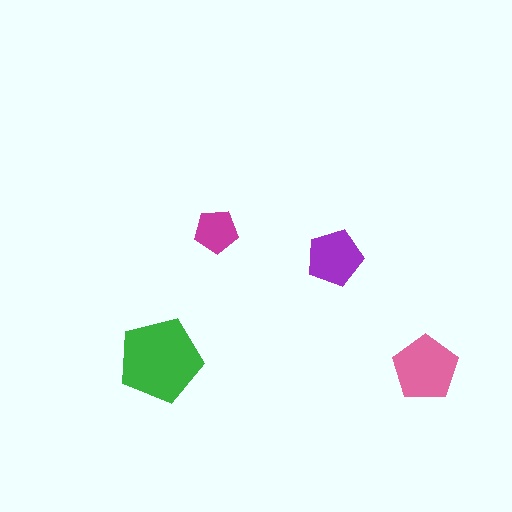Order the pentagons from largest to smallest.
the green one, the pink one, the purple one, the magenta one.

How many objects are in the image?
There are 4 objects in the image.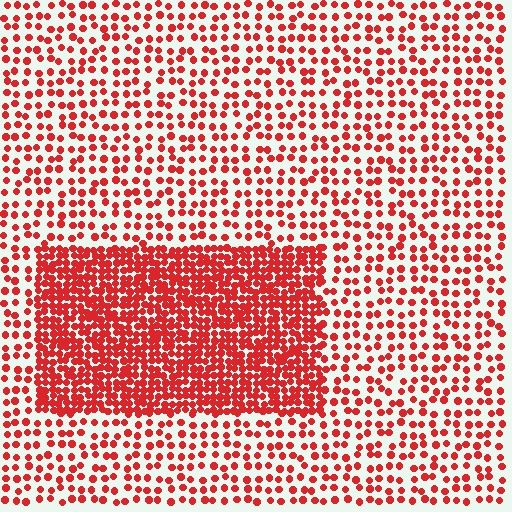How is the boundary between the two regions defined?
The boundary is defined by a change in element density (approximately 2.5x ratio). All elements are the same color, size, and shape.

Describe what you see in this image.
The image contains small red elements arranged at two different densities. A rectangle-shaped region is visible where the elements are more densely packed than the surrounding area.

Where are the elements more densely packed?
The elements are more densely packed inside the rectangle boundary.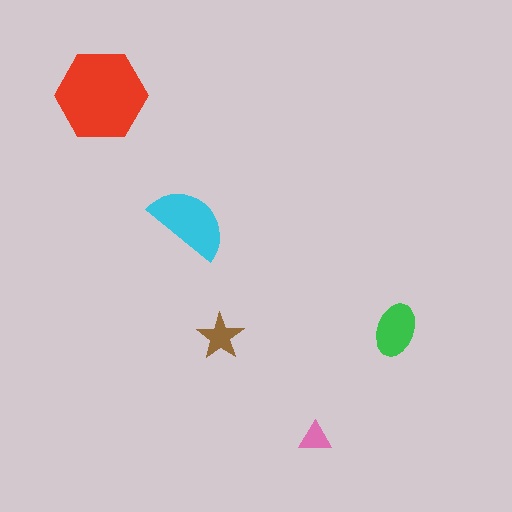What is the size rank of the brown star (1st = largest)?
4th.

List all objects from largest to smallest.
The red hexagon, the cyan semicircle, the green ellipse, the brown star, the pink triangle.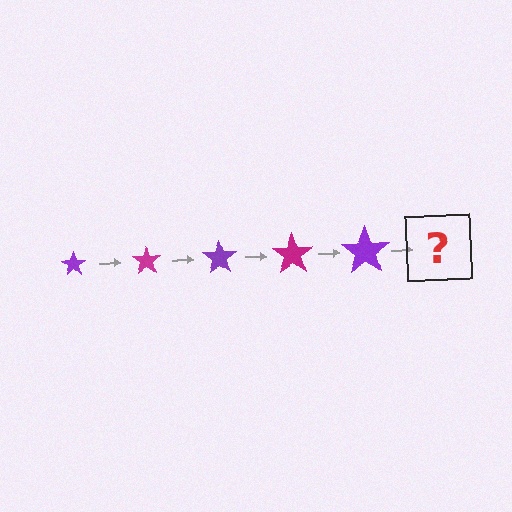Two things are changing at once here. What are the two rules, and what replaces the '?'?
The two rules are that the star grows larger each step and the color cycles through purple and magenta. The '?' should be a magenta star, larger than the previous one.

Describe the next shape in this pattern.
It should be a magenta star, larger than the previous one.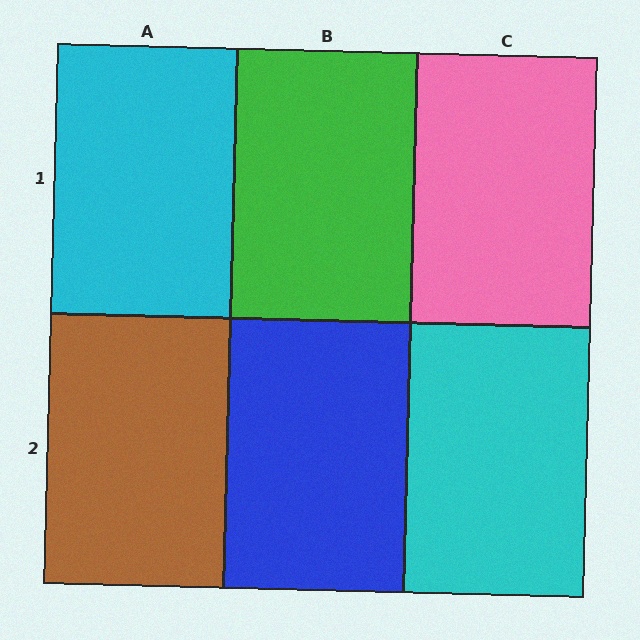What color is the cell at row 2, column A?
Brown.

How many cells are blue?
1 cell is blue.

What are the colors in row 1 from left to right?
Cyan, green, pink.